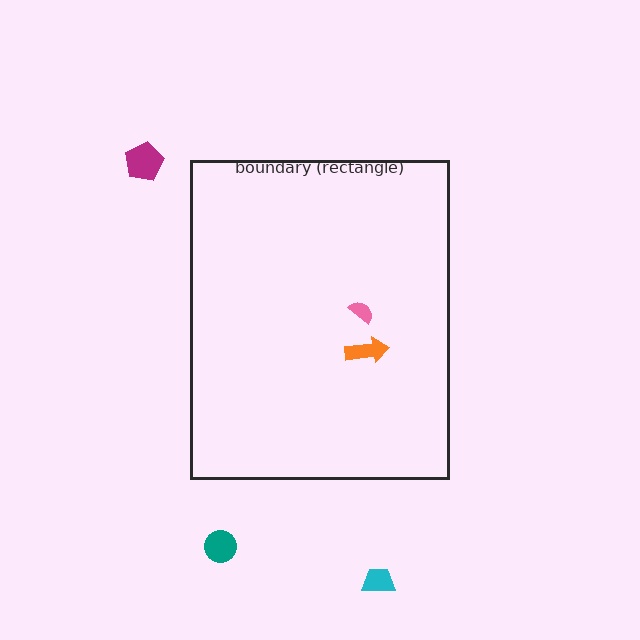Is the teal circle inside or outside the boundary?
Outside.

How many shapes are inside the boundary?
2 inside, 3 outside.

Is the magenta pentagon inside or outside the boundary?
Outside.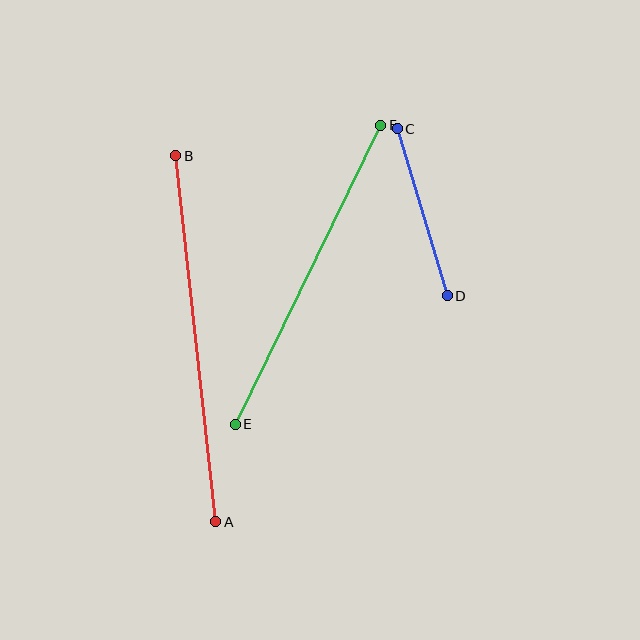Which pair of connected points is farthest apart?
Points A and B are farthest apart.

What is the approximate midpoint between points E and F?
The midpoint is at approximately (308, 275) pixels.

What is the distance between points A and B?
The distance is approximately 368 pixels.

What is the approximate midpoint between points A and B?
The midpoint is at approximately (196, 339) pixels.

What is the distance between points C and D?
The distance is approximately 174 pixels.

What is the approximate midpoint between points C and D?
The midpoint is at approximately (422, 212) pixels.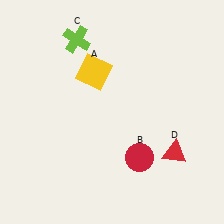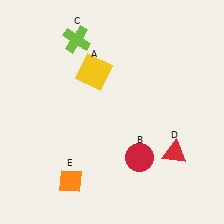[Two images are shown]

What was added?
An orange diamond (E) was added in Image 2.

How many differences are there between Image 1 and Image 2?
There is 1 difference between the two images.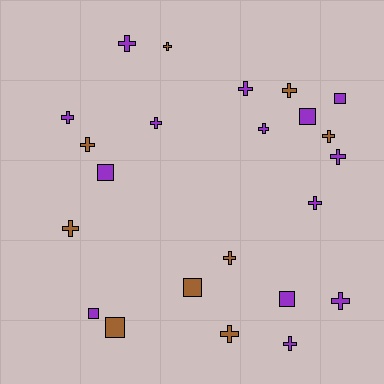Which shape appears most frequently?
Cross, with 16 objects.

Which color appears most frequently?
Purple, with 14 objects.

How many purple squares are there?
There are 5 purple squares.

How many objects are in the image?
There are 23 objects.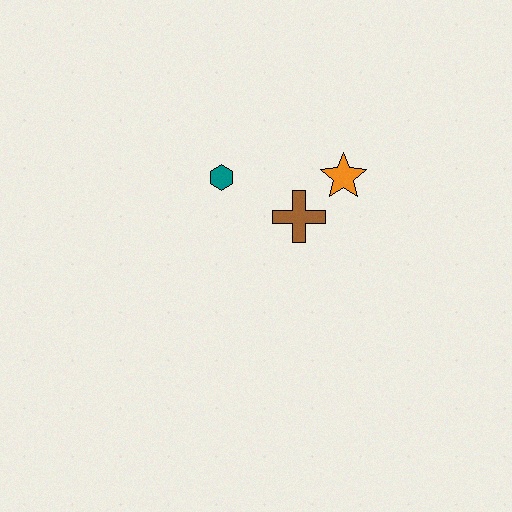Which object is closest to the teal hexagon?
The brown cross is closest to the teal hexagon.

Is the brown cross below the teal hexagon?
Yes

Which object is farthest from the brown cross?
The teal hexagon is farthest from the brown cross.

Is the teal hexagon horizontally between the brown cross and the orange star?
No